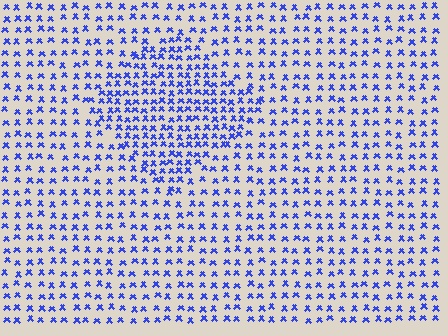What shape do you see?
I see a diamond.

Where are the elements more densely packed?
The elements are more densely packed inside the diamond boundary.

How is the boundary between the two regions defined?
The boundary is defined by a change in element density (approximately 1.7x ratio). All elements are the same color, size, and shape.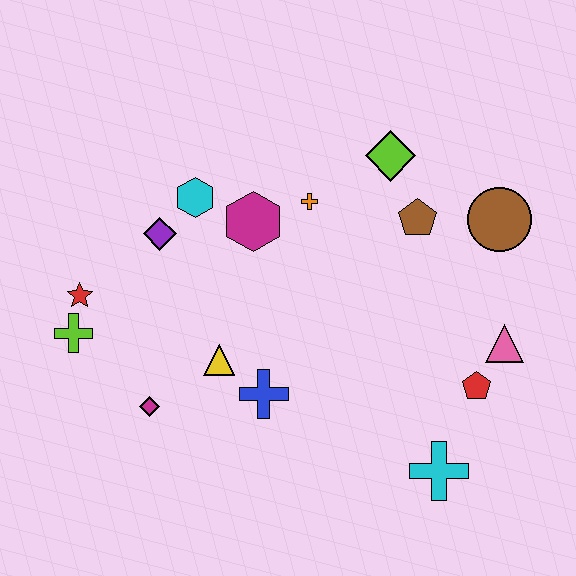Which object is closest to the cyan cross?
The red pentagon is closest to the cyan cross.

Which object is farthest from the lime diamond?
The lime cross is farthest from the lime diamond.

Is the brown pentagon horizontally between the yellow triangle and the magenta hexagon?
No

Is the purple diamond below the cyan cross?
No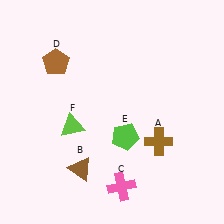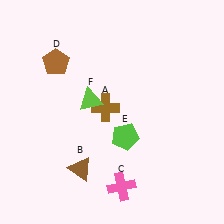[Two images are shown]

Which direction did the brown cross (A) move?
The brown cross (A) moved left.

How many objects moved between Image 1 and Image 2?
2 objects moved between the two images.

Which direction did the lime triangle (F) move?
The lime triangle (F) moved up.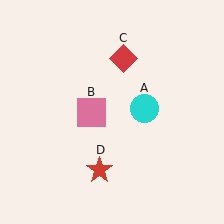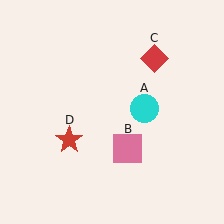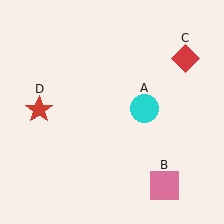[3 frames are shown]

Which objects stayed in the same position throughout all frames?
Cyan circle (object A) remained stationary.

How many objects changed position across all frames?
3 objects changed position: pink square (object B), red diamond (object C), red star (object D).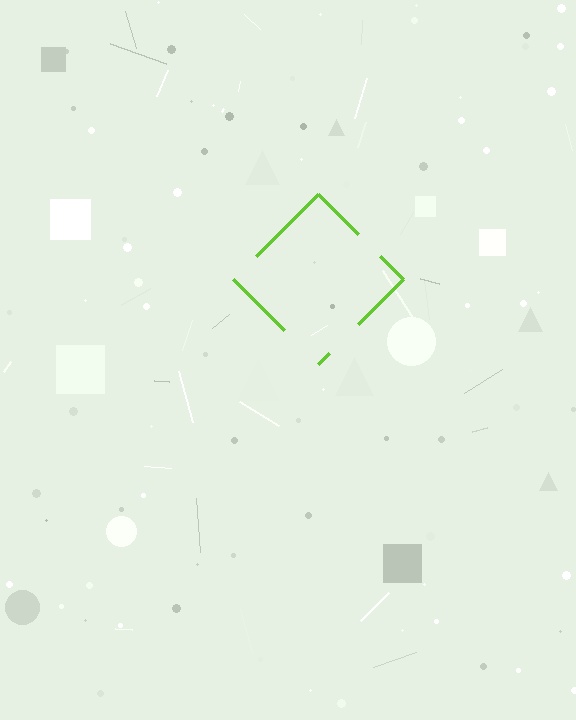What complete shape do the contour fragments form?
The contour fragments form a diamond.